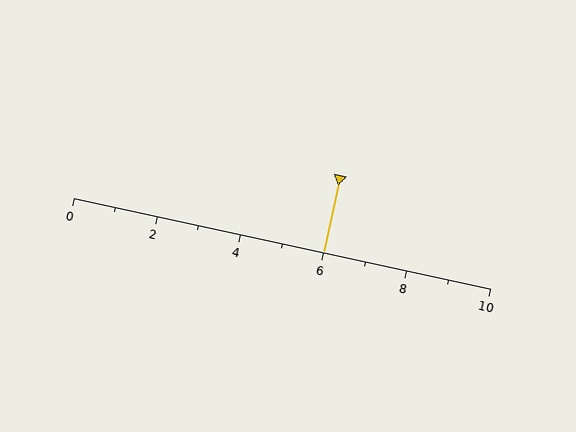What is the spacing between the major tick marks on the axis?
The major ticks are spaced 2 apart.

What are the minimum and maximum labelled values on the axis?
The axis runs from 0 to 10.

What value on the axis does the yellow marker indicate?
The marker indicates approximately 6.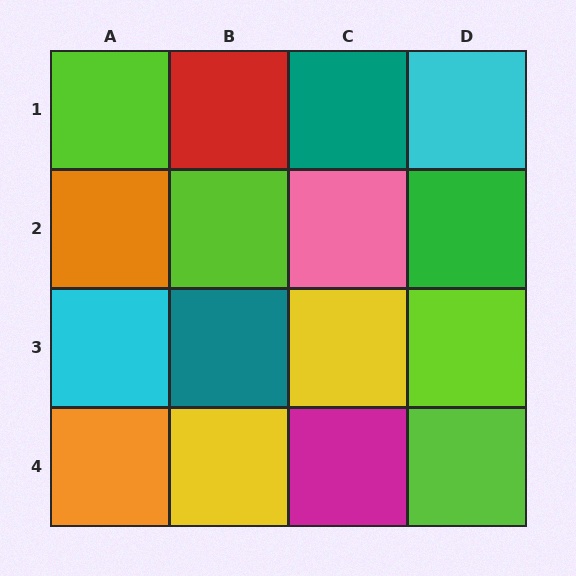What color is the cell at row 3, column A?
Cyan.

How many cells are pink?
1 cell is pink.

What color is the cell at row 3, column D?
Lime.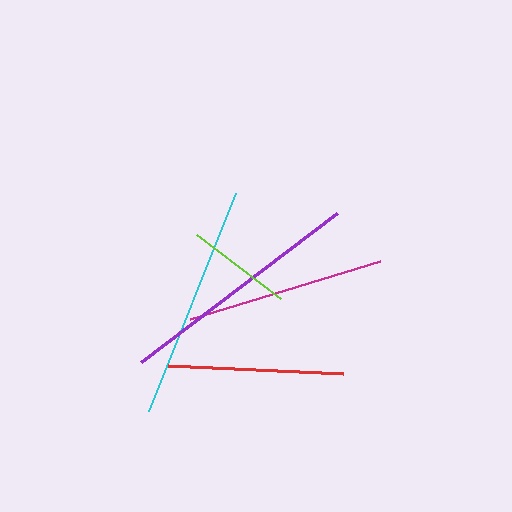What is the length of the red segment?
The red segment is approximately 175 pixels long.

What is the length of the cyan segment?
The cyan segment is approximately 235 pixels long.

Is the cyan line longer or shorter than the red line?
The cyan line is longer than the red line.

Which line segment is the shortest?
The lime line is the shortest at approximately 106 pixels.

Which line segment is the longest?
The purple line is the longest at approximately 246 pixels.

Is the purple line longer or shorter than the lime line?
The purple line is longer than the lime line.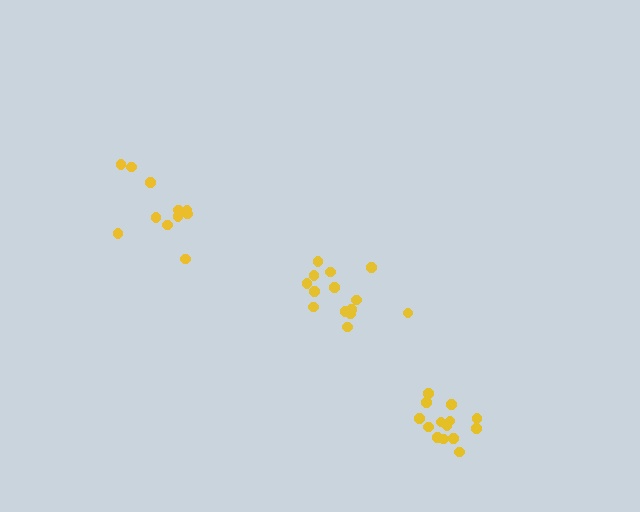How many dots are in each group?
Group 1: 14 dots, Group 2: 14 dots, Group 3: 11 dots (39 total).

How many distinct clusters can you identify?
There are 3 distinct clusters.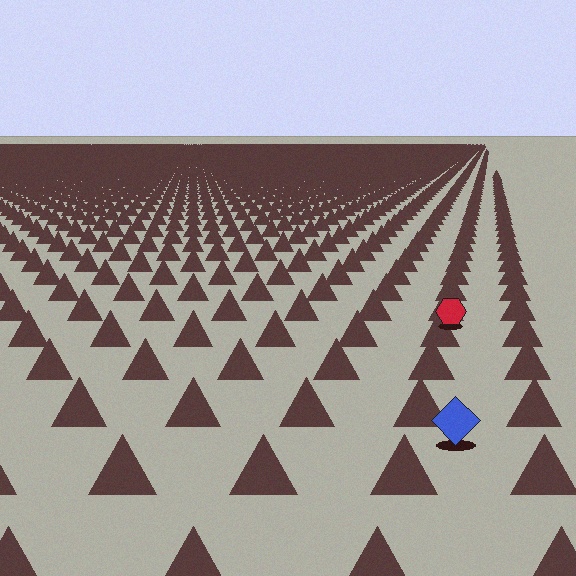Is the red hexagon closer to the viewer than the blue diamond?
No. The blue diamond is closer — you can tell from the texture gradient: the ground texture is coarser near it.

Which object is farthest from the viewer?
The red hexagon is farthest from the viewer. It appears smaller and the ground texture around it is denser.